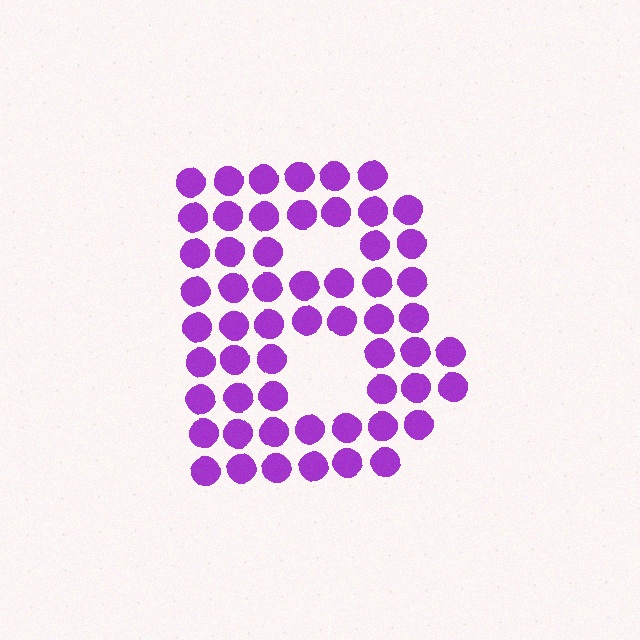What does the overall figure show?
The overall figure shows the letter B.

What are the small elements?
The small elements are circles.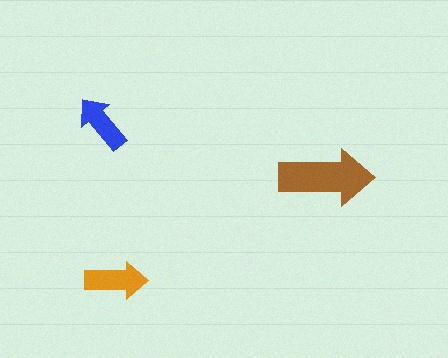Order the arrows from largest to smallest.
the brown one, the orange one, the blue one.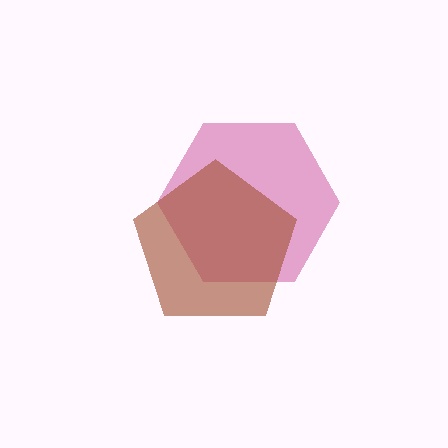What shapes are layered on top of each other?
The layered shapes are: a magenta hexagon, a brown pentagon.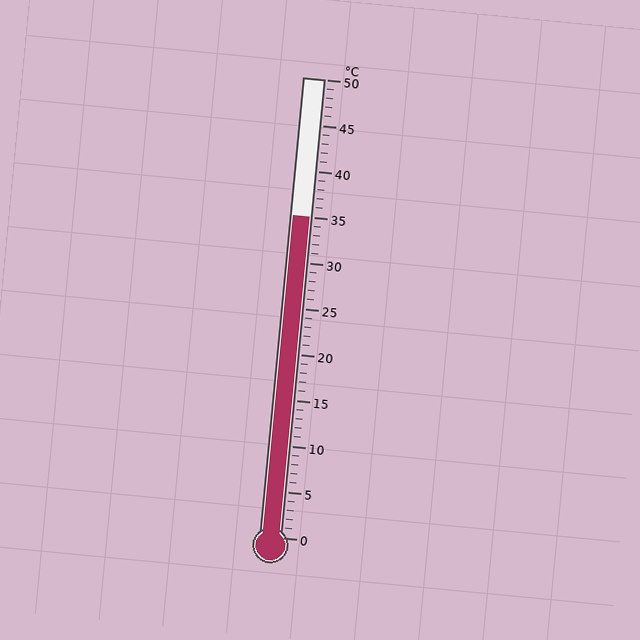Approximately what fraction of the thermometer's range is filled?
The thermometer is filled to approximately 70% of its range.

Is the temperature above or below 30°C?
The temperature is above 30°C.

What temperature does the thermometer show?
The thermometer shows approximately 35°C.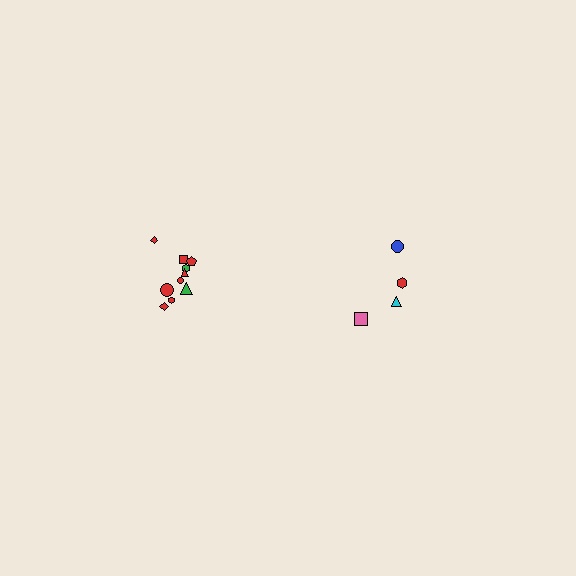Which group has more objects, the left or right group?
The left group.